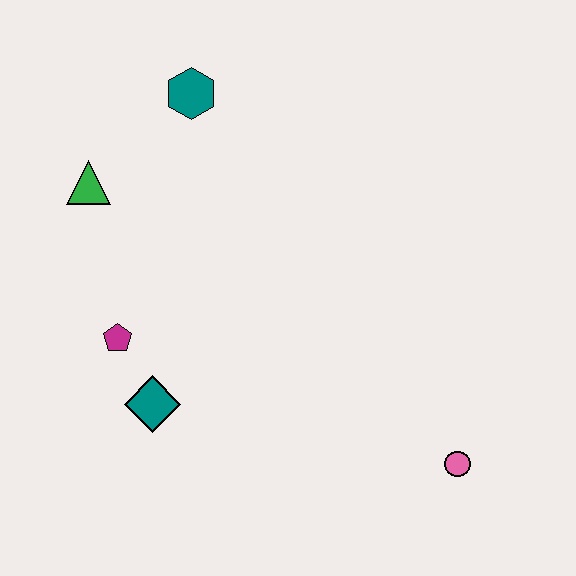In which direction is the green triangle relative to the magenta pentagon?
The green triangle is above the magenta pentagon.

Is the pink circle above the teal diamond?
No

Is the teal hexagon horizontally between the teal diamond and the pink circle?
Yes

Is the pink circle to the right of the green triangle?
Yes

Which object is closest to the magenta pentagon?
The teal diamond is closest to the magenta pentagon.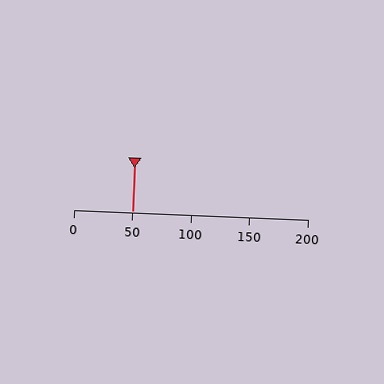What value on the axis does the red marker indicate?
The marker indicates approximately 50.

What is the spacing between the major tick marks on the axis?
The major ticks are spaced 50 apart.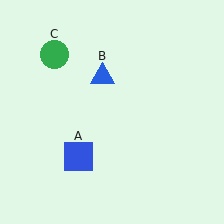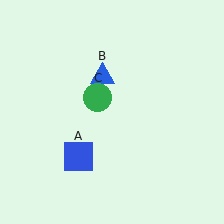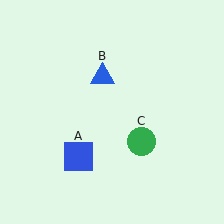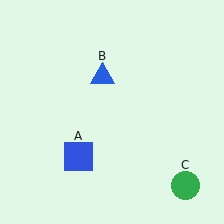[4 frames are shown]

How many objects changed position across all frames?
1 object changed position: green circle (object C).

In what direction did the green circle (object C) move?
The green circle (object C) moved down and to the right.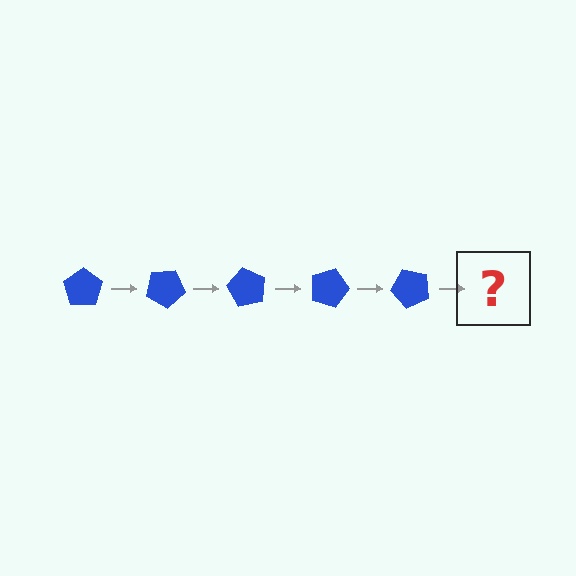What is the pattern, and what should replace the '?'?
The pattern is that the pentagon rotates 30 degrees each step. The '?' should be a blue pentagon rotated 150 degrees.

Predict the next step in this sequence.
The next step is a blue pentagon rotated 150 degrees.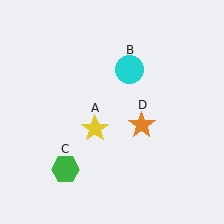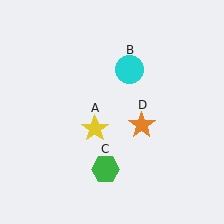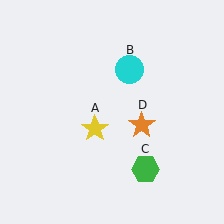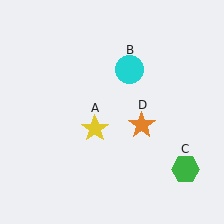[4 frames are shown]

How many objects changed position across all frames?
1 object changed position: green hexagon (object C).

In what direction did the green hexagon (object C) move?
The green hexagon (object C) moved right.